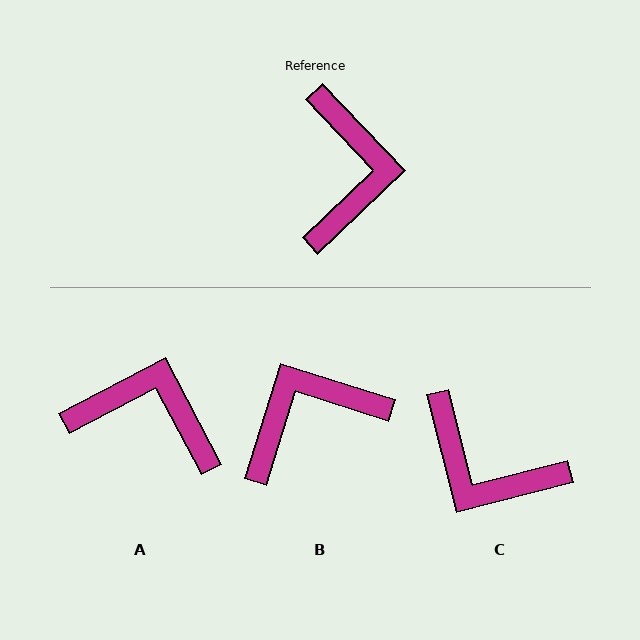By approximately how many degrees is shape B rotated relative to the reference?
Approximately 119 degrees counter-clockwise.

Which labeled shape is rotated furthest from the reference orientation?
C, about 119 degrees away.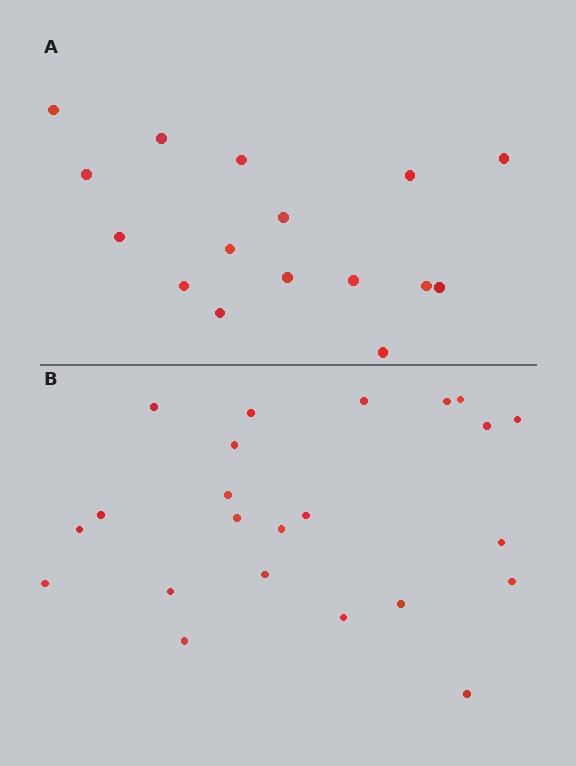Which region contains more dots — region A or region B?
Region B (the bottom region) has more dots.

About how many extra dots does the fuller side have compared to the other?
Region B has roughly 8 or so more dots than region A.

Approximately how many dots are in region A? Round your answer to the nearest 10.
About 20 dots. (The exact count is 16, which rounds to 20.)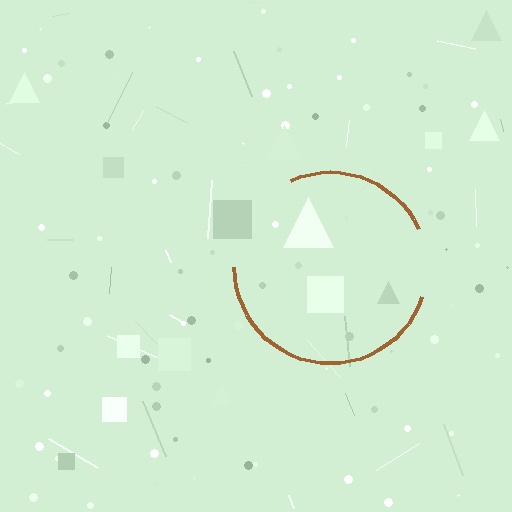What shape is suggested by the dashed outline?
The dashed outline suggests a circle.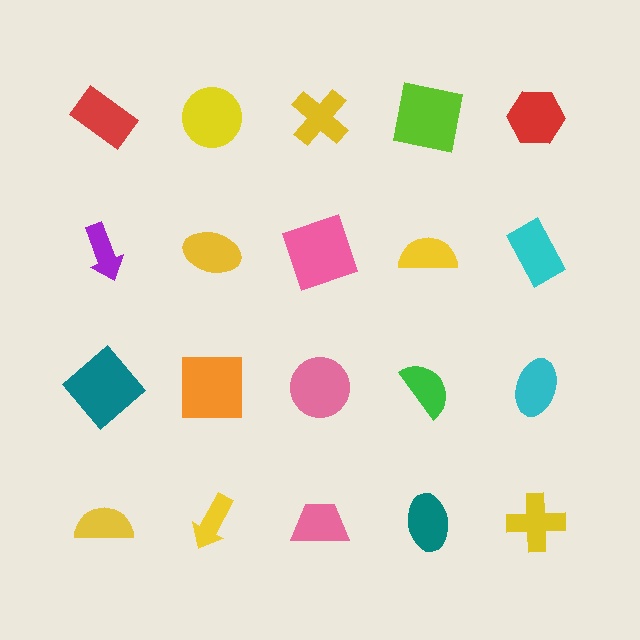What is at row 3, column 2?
An orange square.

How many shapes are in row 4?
5 shapes.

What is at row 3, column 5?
A cyan ellipse.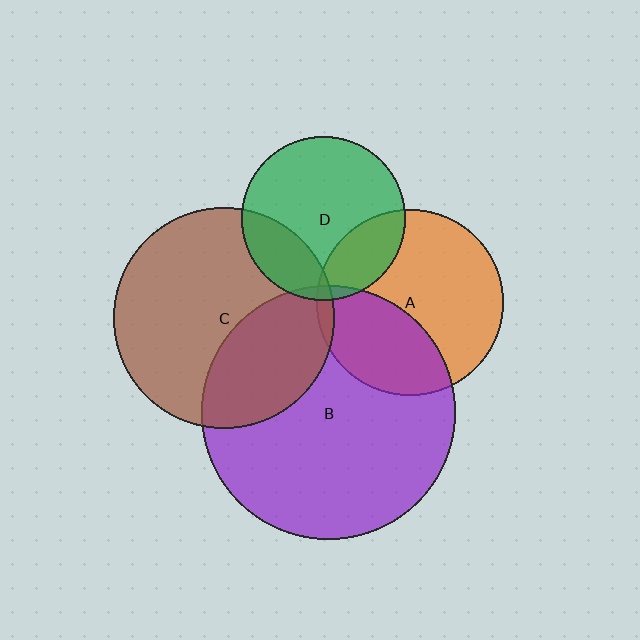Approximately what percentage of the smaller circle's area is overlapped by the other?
Approximately 25%.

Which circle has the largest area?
Circle B (purple).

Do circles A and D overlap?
Yes.